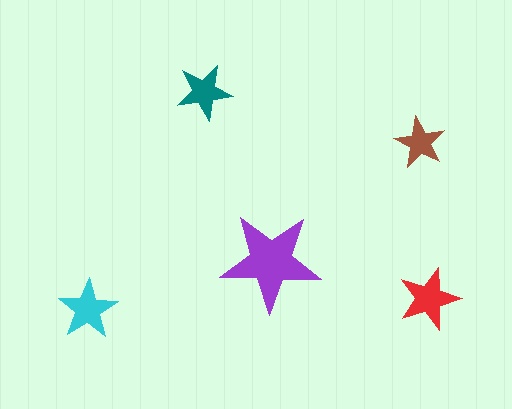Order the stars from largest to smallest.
the purple one, the red one, the cyan one, the teal one, the brown one.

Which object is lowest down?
The cyan star is bottommost.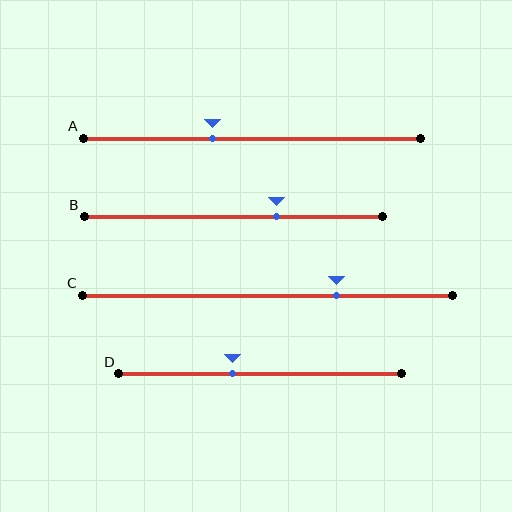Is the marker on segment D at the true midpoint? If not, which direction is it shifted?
No, the marker on segment D is shifted to the left by about 10% of the segment length.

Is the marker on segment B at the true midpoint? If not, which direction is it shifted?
No, the marker on segment B is shifted to the right by about 14% of the segment length.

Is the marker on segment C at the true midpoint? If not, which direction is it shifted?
No, the marker on segment C is shifted to the right by about 19% of the segment length.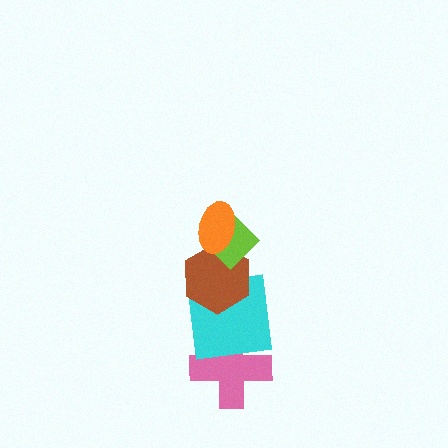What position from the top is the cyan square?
The cyan square is 4th from the top.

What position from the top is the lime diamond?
The lime diamond is 2nd from the top.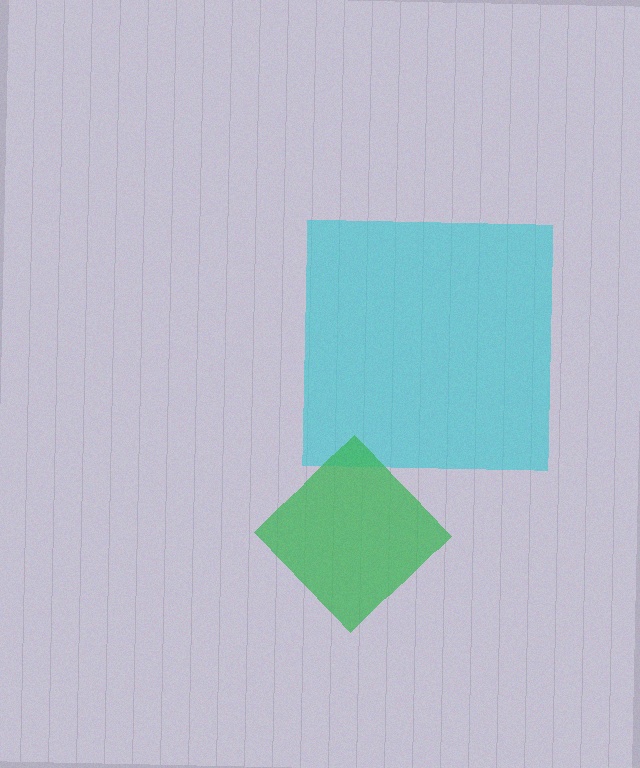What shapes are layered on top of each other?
The layered shapes are: a cyan square, a green diamond.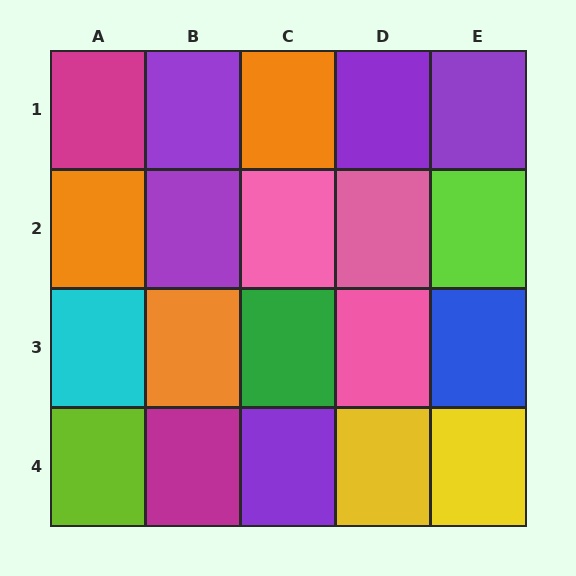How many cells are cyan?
1 cell is cyan.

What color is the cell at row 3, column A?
Cyan.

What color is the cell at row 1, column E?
Purple.